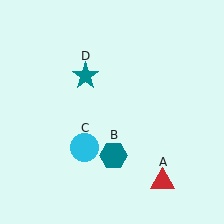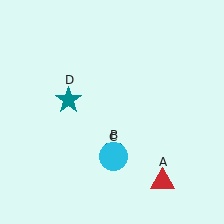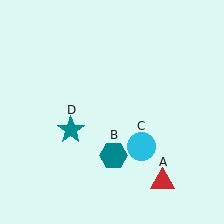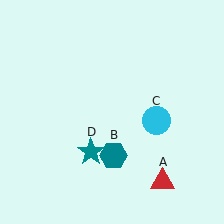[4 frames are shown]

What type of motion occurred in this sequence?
The cyan circle (object C), teal star (object D) rotated counterclockwise around the center of the scene.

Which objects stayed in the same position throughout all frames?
Red triangle (object A) and teal hexagon (object B) remained stationary.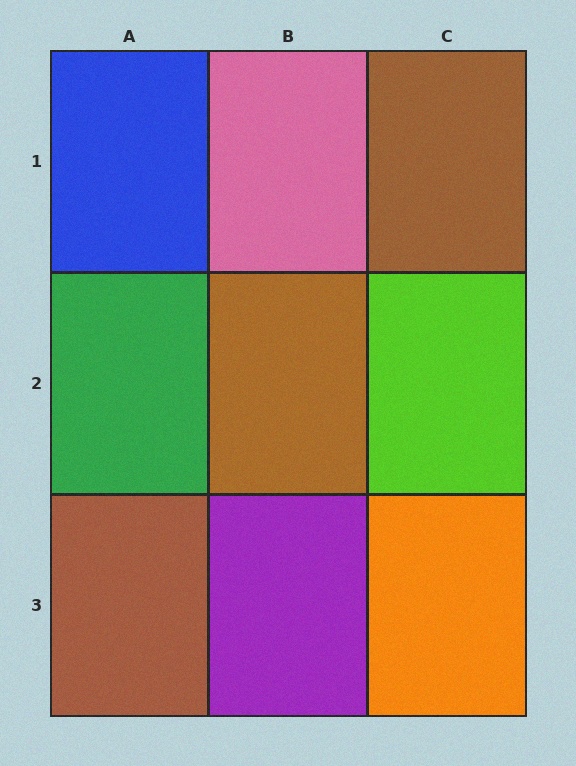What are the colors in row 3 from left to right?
Brown, purple, orange.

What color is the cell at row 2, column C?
Lime.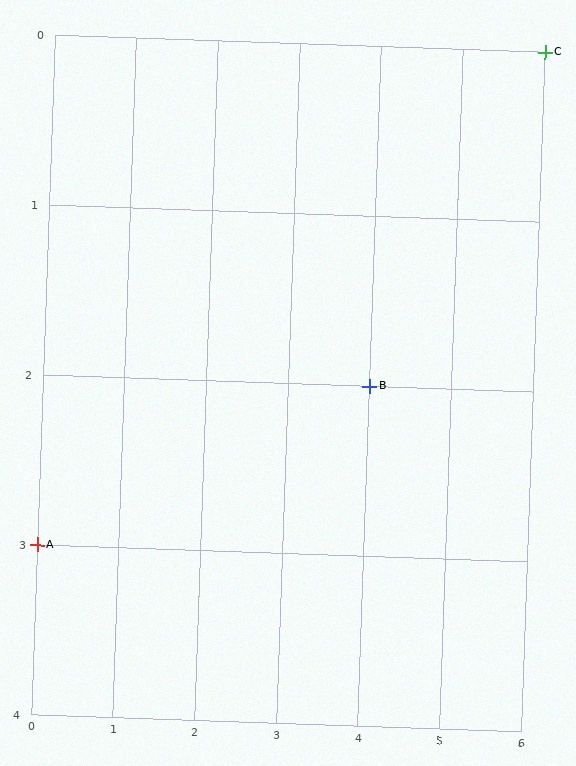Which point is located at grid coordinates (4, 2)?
Point B is at (4, 2).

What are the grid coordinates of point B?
Point B is at grid coordinates (4, 2).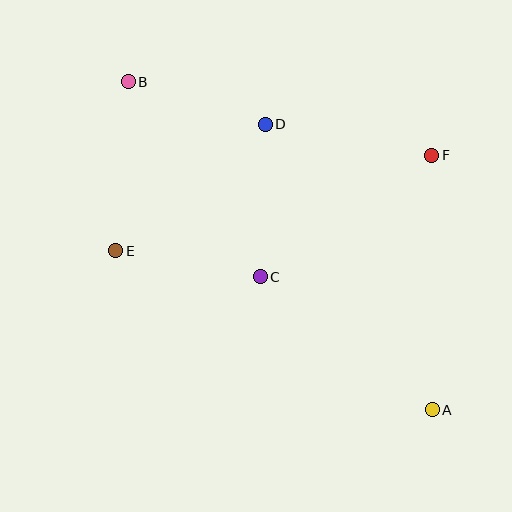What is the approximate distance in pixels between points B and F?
The distance between B and F is approximately 313 pixels.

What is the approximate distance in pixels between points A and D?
The distance between A and D is approximately 331 pixels.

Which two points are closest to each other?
Points B and D are closest to each other.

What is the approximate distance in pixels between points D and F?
The distance between D and F is approximately 170 pixels.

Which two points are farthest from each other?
Points A and B are farthest from each other.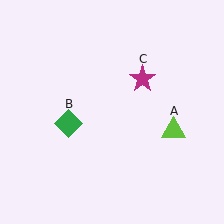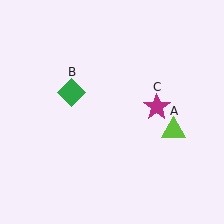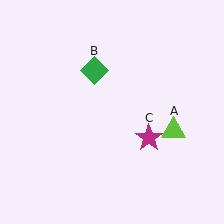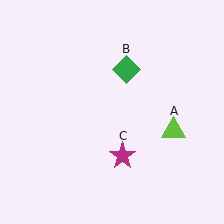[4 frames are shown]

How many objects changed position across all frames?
2 objects changed position: green diamond (object B), magenta star (object C).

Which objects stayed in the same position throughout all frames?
Lime triangle (object A) remained stationary.